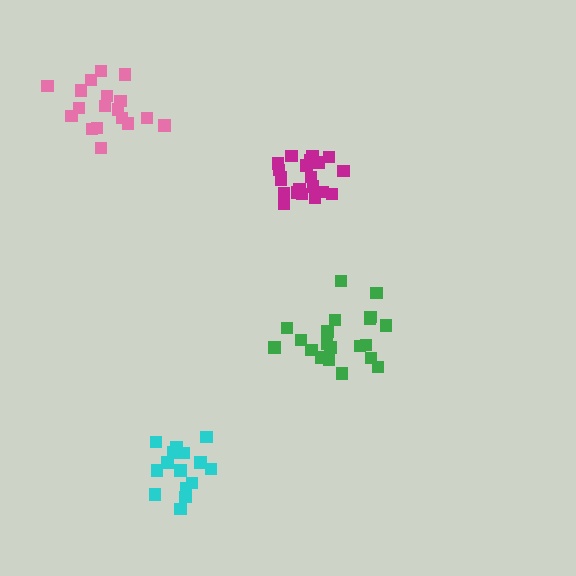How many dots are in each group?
Group 1: 20 dots, Group 2: 18 dots, Group 3: 15 dots, Group 4: 21 dots (74 total).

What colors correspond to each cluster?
The clusters are colored: green, pink, cyan, magenta.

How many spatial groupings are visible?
There are 4 spatial groupings.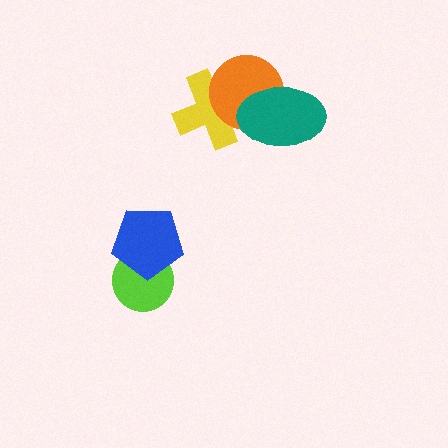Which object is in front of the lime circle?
The blue pentagon is in front of the lime circle.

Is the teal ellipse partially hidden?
No, no other shape covers it.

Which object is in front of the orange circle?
The teal ellipse is in front of the orange circle.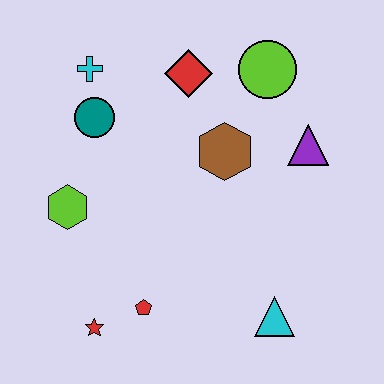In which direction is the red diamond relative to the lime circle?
The red diamond is to the left of the lime circle.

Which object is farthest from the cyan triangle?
The cyan cross is farthest from the cyan triangle.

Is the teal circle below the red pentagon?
No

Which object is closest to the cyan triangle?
The red pentagon is closest to the cyan triangle.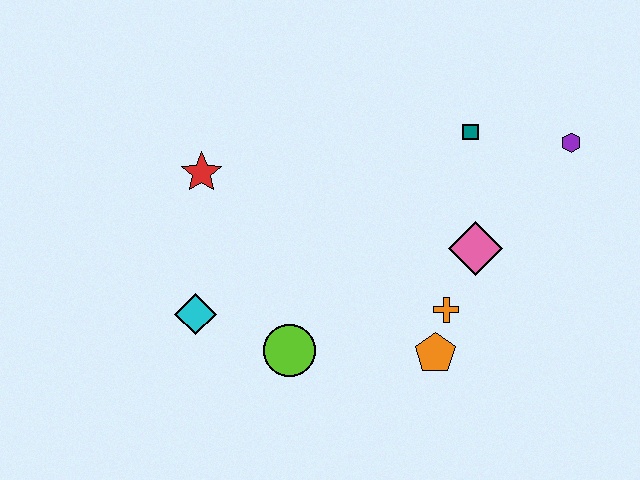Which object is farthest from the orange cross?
The red star is farthest from the orange cross.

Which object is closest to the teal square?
The purple hexagon is closest to the teal square.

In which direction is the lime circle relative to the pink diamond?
The lime circle is to the left of the pink diamond.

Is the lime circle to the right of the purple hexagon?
No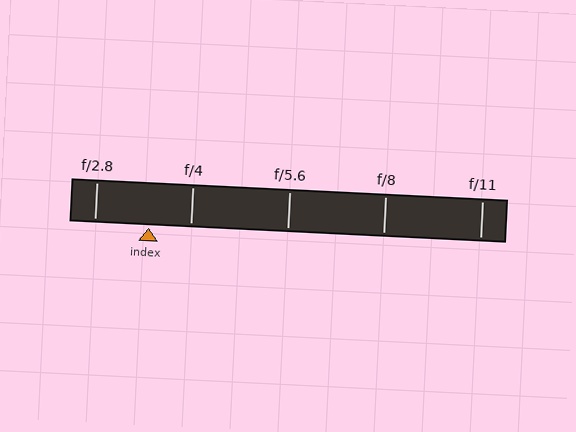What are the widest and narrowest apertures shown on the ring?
The widest aperture shown is f/2.8 and the narrowest is f/11.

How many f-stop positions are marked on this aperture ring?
There are 5 f-stop positions marked.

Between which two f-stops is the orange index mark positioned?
The index mark is between f/2.8 and f/4.